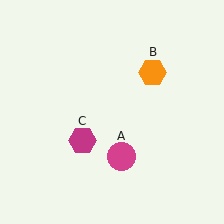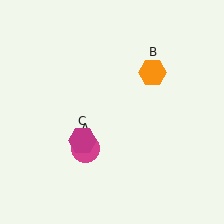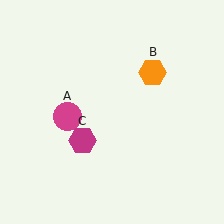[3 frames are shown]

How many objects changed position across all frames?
1 object changed position: magenta circle (object A).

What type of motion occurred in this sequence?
The magenta circle (object A) rotated clockwise around the center of the scene.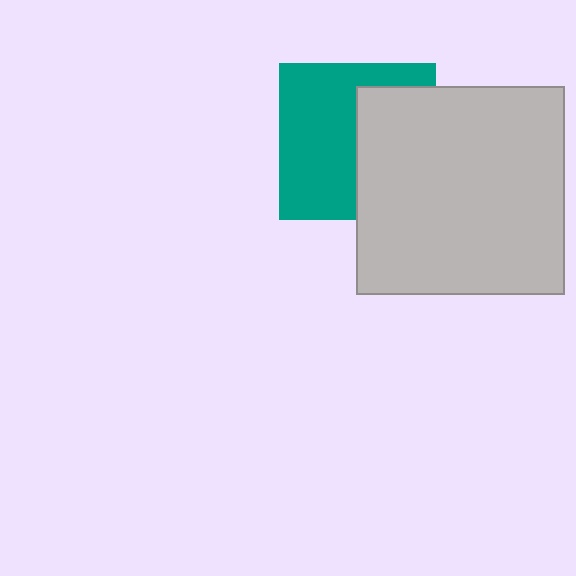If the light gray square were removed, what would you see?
You would see the complete teal square.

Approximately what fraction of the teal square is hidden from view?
Roughly 44% of the teal square is hidden behind the light gray square.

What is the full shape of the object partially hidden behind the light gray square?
The partially hidden object is a teal square.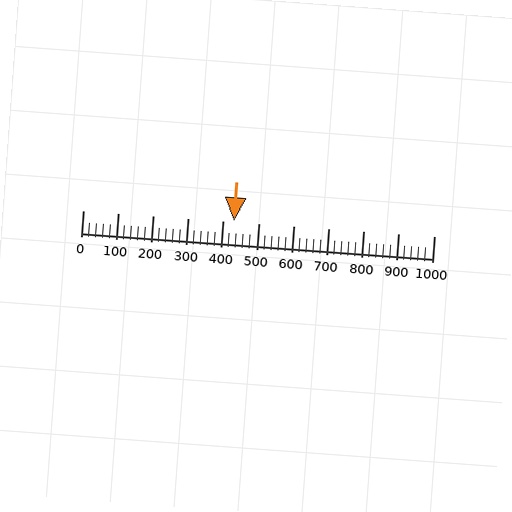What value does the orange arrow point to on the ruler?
The orange arrow points to approximately 429.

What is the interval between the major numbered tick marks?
The major tick marks are spaced 100 units apart.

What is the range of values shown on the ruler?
The ruler shows values from 0 to 1000.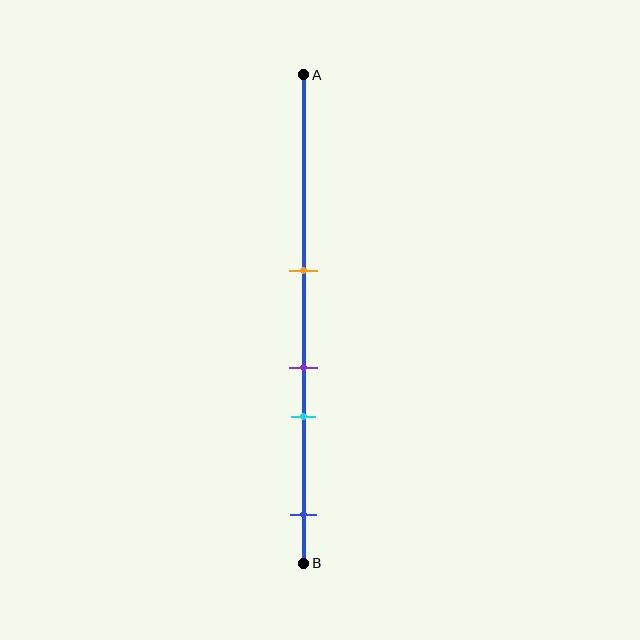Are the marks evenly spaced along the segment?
No, the marks are not evenly spaced.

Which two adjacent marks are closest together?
The purple and cyan marks are the closest adjacent pair.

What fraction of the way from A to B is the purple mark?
The purple mark is approximately 60% (0.6) of the way from A to B.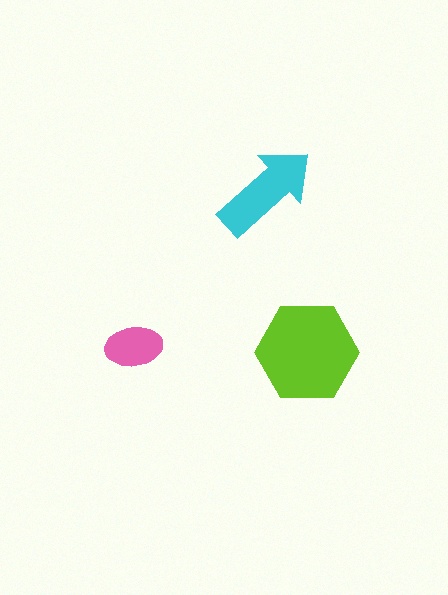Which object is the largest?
The lime hexagon.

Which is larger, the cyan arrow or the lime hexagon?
The lime hexagon.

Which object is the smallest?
The pink ellipse.